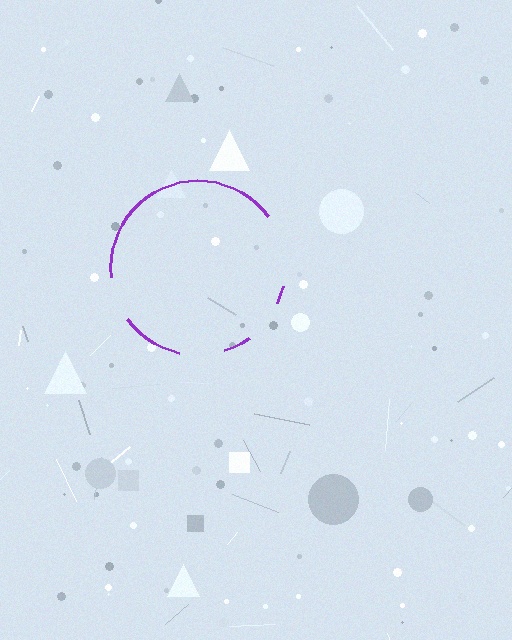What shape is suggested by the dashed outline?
The dashed outline suggests a circle.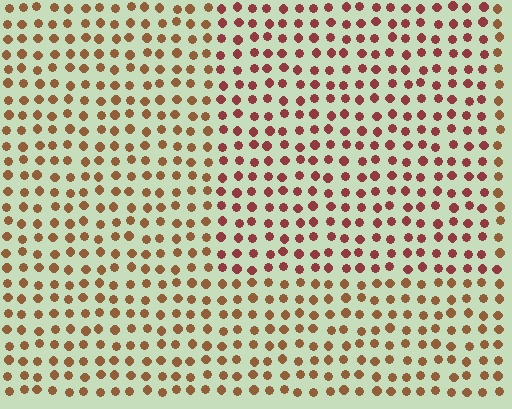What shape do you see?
I see a rectangle.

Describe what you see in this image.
The image is filled with small brown elements in a uniform arrangement. A rectangle-shaped region is visible where the elements are tinted to a slightly different hue, forming a subtle color boundary.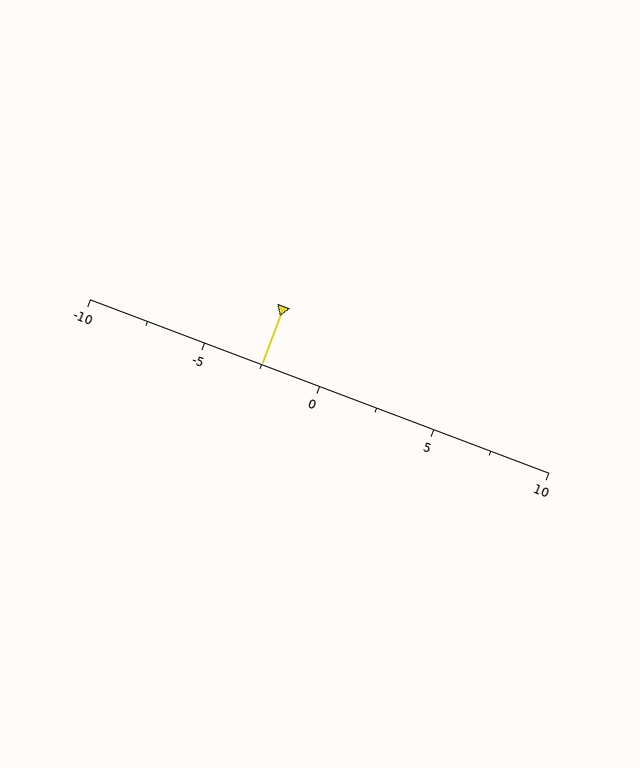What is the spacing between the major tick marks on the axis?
The major ticks are spaced 5 apart.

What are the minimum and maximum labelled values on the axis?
The axis runs from -10 to 10.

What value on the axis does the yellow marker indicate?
The marker indicates approximately -2.5.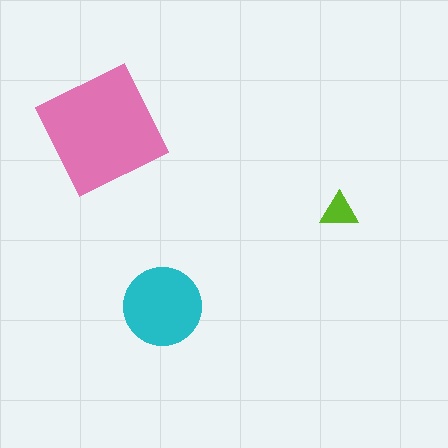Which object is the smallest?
The lime triangle.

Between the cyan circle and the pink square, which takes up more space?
The pink square.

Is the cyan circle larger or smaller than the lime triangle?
Larger.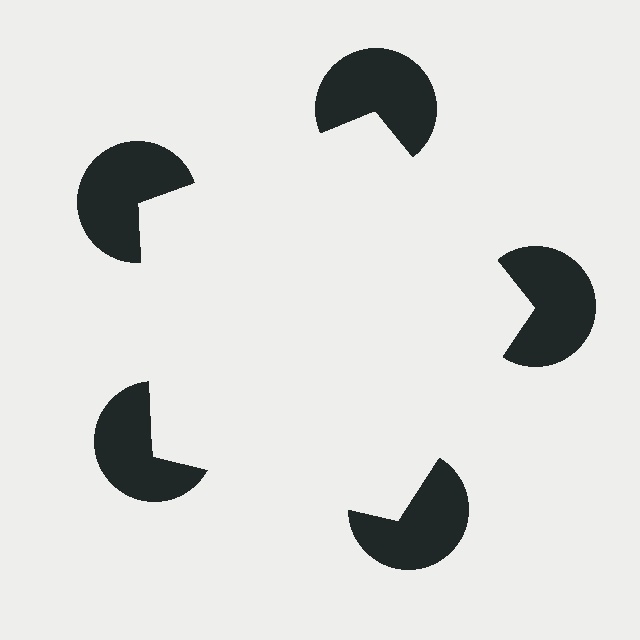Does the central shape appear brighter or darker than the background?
It typically appears slightly brighter than the background, even though no actual brightness change is drawn.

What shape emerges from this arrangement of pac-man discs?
An illusory pentagon — its edges are inferred from the aligned wedge cuts in the pac-man discs, not physically drawn.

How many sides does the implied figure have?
5 sides.